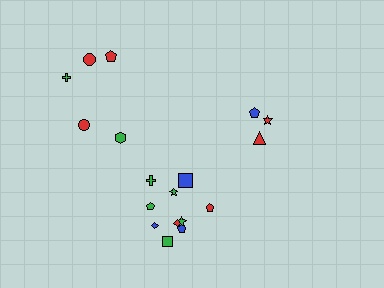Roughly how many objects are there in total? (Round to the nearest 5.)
Roughly 20 objects in total.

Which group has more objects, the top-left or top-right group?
The top-left group.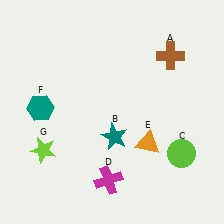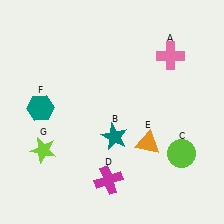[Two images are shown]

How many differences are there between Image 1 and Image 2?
There is 1 difference between the two images.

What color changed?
The cross (A) changed from brown in Image 1 to pink in Image 2.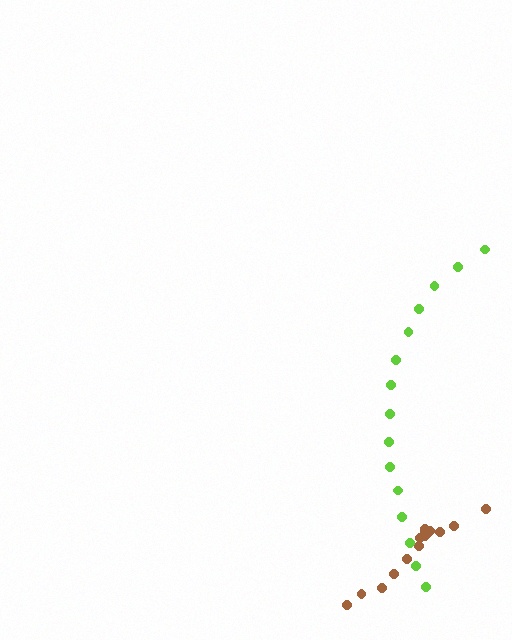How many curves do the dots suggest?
There are 2 distinct paths.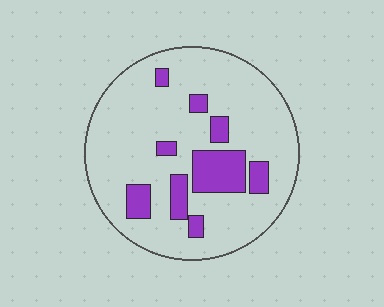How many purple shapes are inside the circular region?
9.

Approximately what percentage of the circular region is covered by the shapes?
Approximately 20%.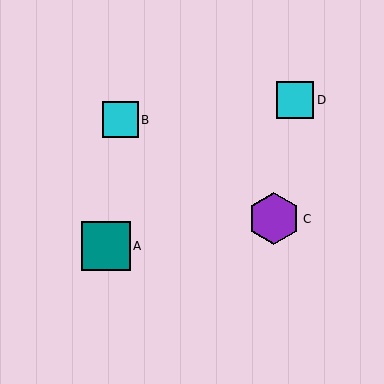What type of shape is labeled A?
Shape A is a teal square.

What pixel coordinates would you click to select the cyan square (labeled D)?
Click at (295, 100) to select the cyan square D.